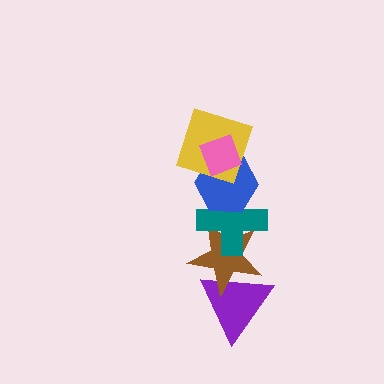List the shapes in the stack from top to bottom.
From top to bottom: the pink diamond, the yellow square, the blue hexagon, the teal cross, the brown star, the purple triangle.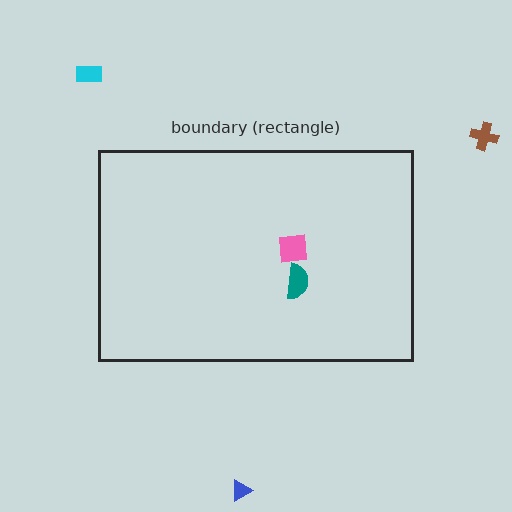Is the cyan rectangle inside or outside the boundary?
Outside.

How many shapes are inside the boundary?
2 inside, 3 outside.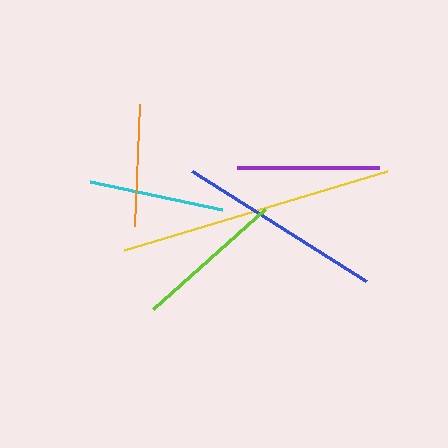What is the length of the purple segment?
The purple segment is approximately 141 pixels long.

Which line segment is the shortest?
The orange line is the shortest at approximately 122 pixels.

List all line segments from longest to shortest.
From longest to shortest: yellow, blue, lime, purple, cyan, orange.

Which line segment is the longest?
The yellow line is the longest at approximately 274 pixels.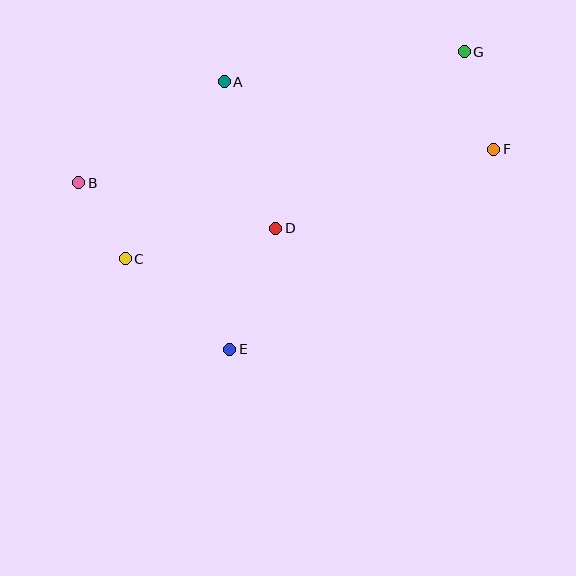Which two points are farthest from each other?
Points B and F are farthest from each other.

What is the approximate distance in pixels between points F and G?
The distance between F and G is approximately 102 pixels.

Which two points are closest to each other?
Points B and C are closest to each other.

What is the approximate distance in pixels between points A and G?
The distance between A and G is approximately 241 pixels.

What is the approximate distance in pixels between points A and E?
The distance between A and E is approximately 267 pixels.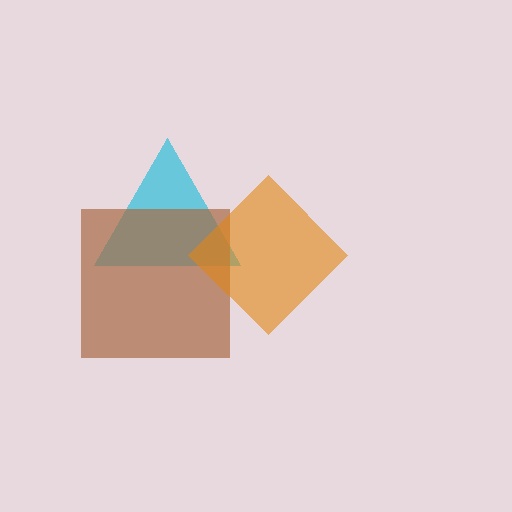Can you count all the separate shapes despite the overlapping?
Yes, there are 3 separate shapes.